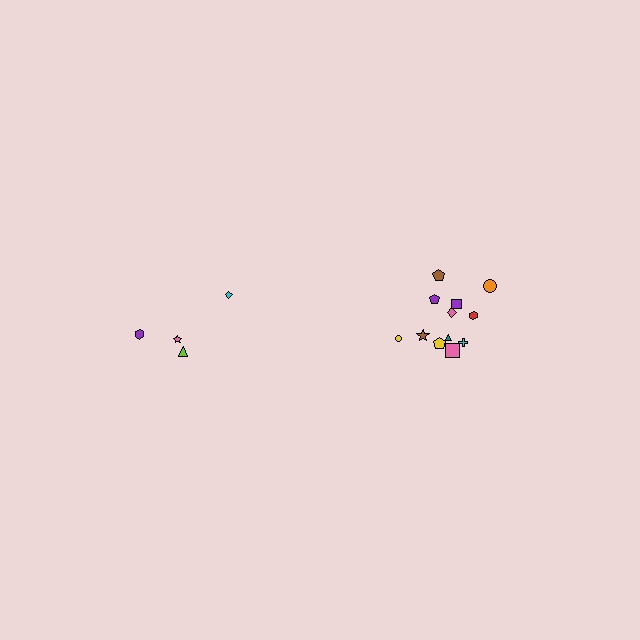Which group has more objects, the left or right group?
The right group.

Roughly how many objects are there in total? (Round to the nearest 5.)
Roughly 15 objects in total.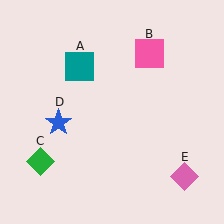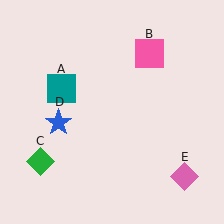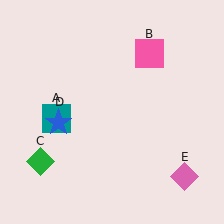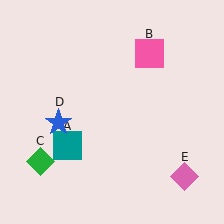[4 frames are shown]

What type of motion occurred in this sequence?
The teal square (object A) rotated counterclockwise around the center of the scene.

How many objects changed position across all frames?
1 object changed position: teal square (object A).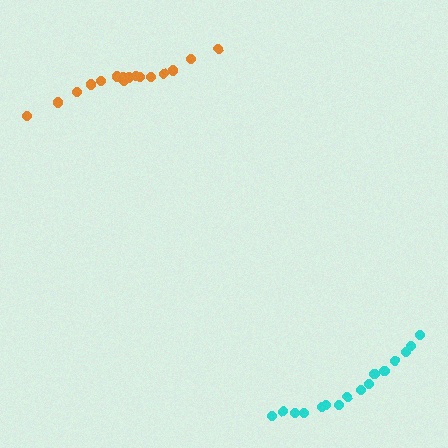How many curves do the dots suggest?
There are 2 distinct paths.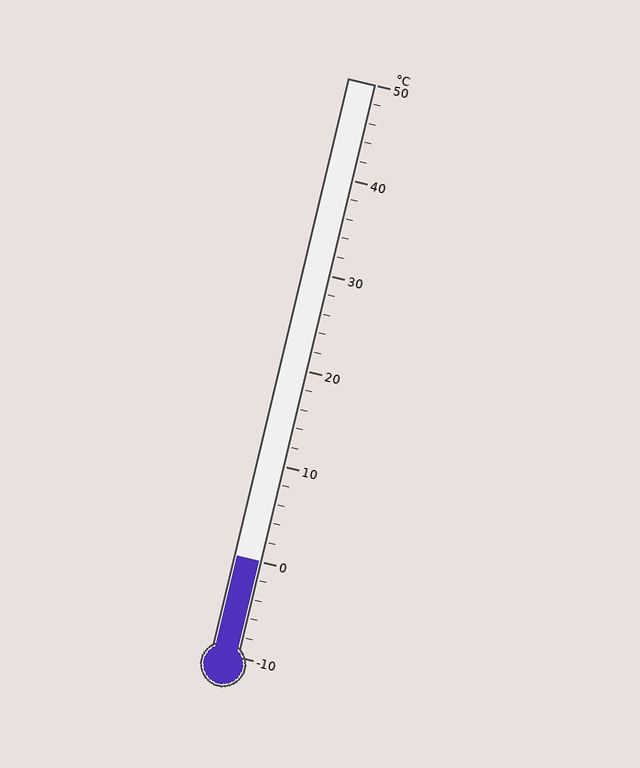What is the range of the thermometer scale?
The thermometer scale ranges from -10°C to 50°C.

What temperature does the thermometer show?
The thermometer shows approximately 0°C.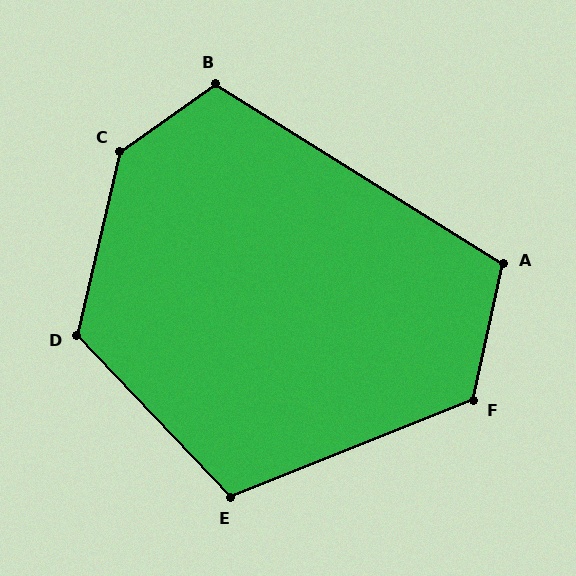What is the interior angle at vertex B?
Approximately 113 degrees (obtuse).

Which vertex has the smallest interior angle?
A, at approximately 110 degrees.